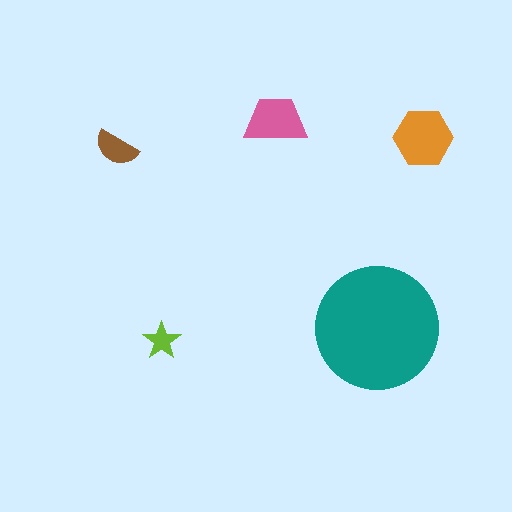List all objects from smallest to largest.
The lime star, the brown semicircle, the pink trapezoid, the orange hexagon, the teal circle.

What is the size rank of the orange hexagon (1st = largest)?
2nd.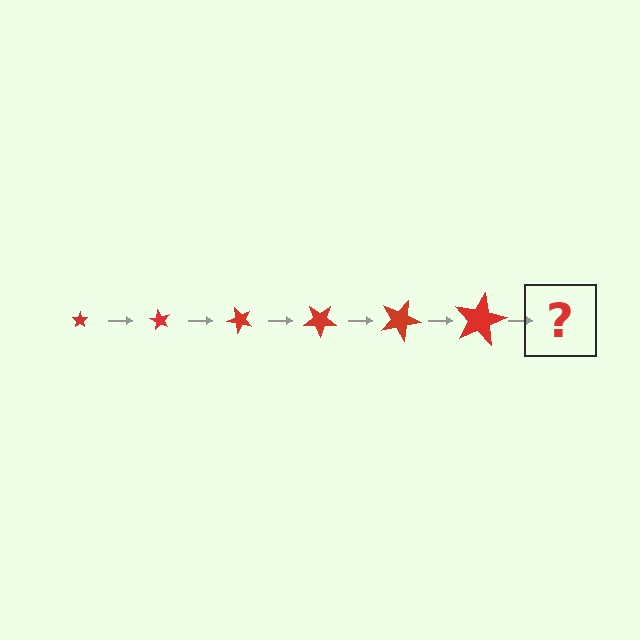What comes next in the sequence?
The next element should be a star, larger than the previous one and rotated 360 degrees from the start.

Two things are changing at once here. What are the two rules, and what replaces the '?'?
The two rules are that the star grows larger each step and it rotates 60 degrees each step. The '?' should be a star, larger than the previous one and rotated 360 degrees from the start.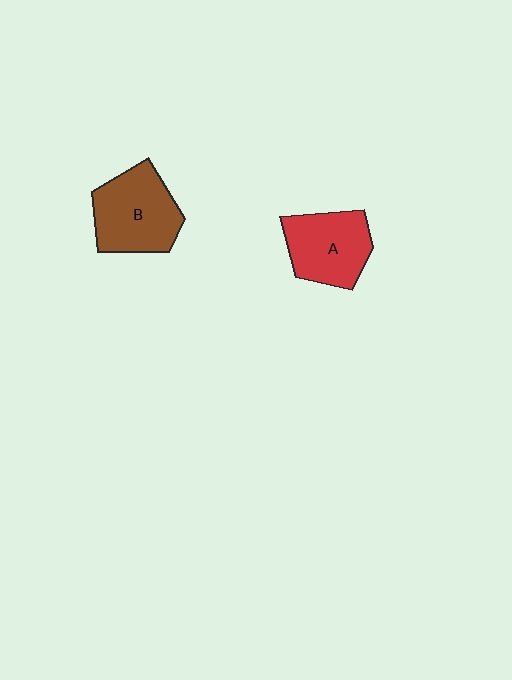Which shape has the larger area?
Shape B (brown).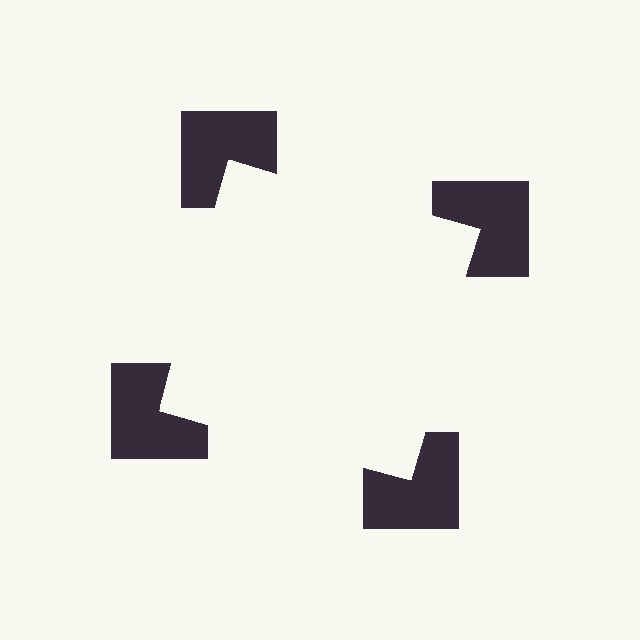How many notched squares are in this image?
There are 4 — one at each vertex of the illusory square.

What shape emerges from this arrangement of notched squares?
An illusory square — its edges are inferred from the aligned wedge cuts in the notched squares, not physically drawn.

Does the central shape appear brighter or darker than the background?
It typically appears slightly brighter than the background, even though no actual brightness change is drawn.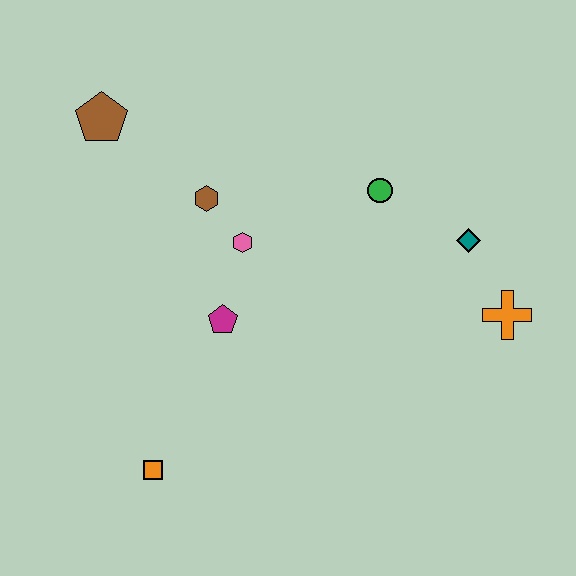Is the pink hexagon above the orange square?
Yes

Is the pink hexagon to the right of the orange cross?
No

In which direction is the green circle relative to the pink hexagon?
The green circle is to the right of the pink hexagon.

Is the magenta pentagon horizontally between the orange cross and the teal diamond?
No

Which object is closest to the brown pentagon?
The brown hexagon is closest to the brown pentagon.